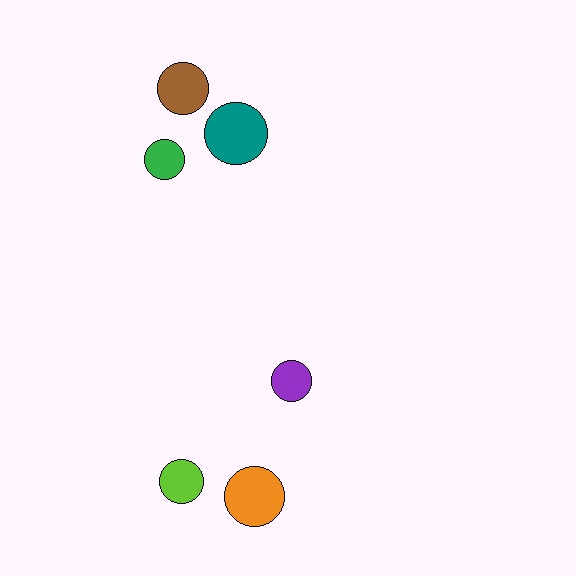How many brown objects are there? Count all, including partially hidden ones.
There is 1 brown object.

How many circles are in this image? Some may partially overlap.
There are 6 circles.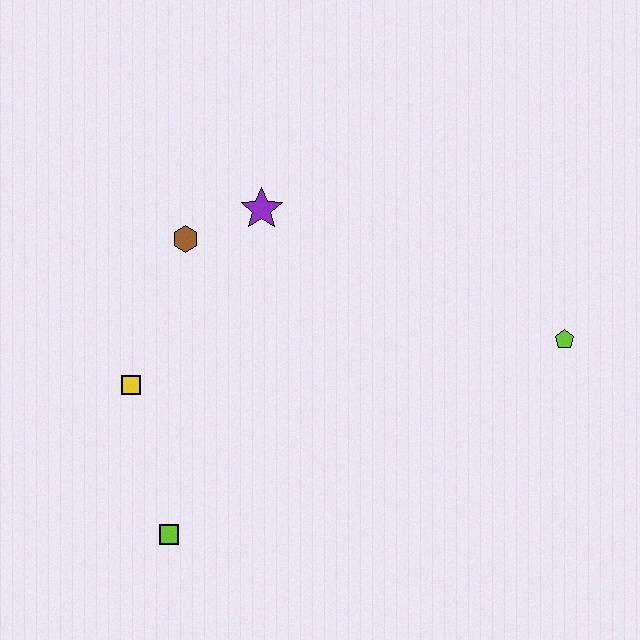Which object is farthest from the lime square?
The lime pentagon is farthest from the lime square.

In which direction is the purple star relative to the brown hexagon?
The purple star is to the right of the brown hexagon.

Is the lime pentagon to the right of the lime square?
Yes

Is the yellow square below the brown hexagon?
Yes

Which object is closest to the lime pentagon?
The purple star is closest to the lime pentagon.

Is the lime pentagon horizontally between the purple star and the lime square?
No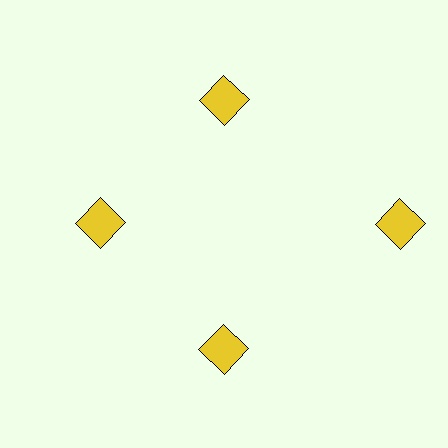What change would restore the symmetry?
The symmetry would be restored by moving it inward, back onto the ring so that all 4 squares sit at equal angles and equal distance from the center.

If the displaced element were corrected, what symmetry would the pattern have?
It would have 4-fold rotational symmetry — the pattern would map onto itself every 90 degrees.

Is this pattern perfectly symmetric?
No. The 4 yellow squares are arranged in a ring, but one element near the 3 o'clock position is pushed outward from the center, breaking the 4-fold rotational symmetry.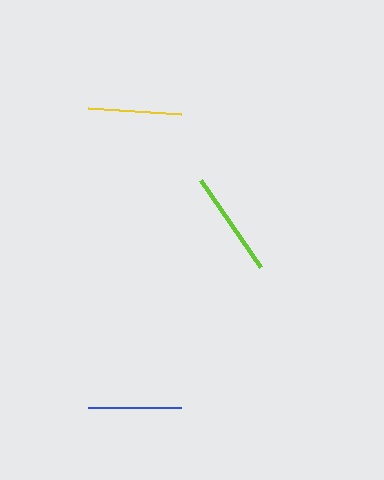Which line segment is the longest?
The lime line is the longest at approximately 105 pixels.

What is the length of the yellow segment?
The yellow segment is approximately 94 pixels long.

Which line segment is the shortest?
The blue line is the shortest at approximately 94 pixels.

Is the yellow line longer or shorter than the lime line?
The lime line is longer than the yellow line.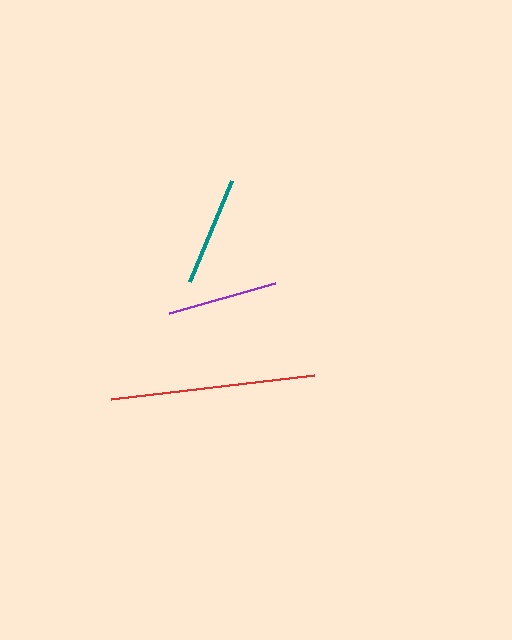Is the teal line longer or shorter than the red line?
The red line is longer than the teal line.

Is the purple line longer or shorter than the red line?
The red line is longer than the purple line.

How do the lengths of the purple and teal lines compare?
The purple and teal lines are approximately the same length.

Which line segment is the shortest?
The teal line is the shortest at approximately 110 pixels.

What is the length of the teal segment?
The teal segment is approximately 110 pixels long.